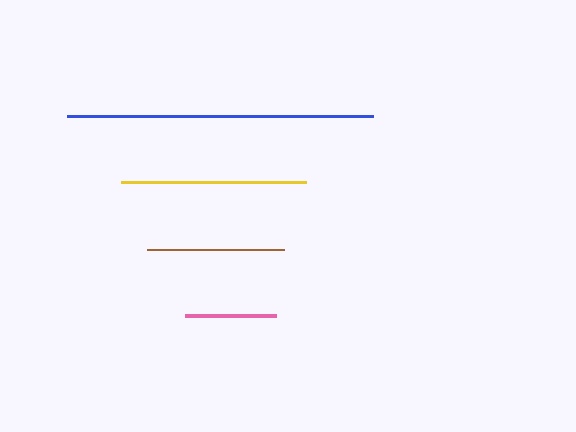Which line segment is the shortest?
The pink line is the shortest at approximately 92 pixels.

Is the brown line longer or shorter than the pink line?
The brown line is longer than the pink line.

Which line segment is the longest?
The blue line is the longest at approximately 306 pixels.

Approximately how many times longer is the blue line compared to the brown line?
The blue line is approximately 2.2 times the length of the brown line.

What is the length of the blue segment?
The blue segment is approximately 306 pixels long.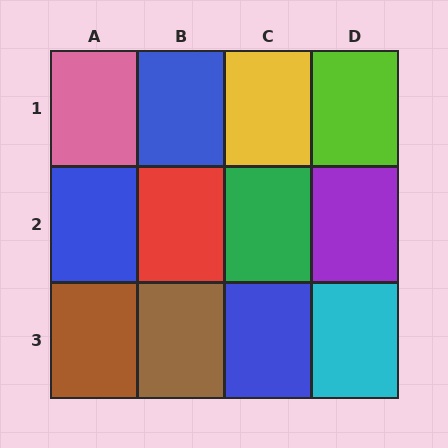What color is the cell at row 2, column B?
Red.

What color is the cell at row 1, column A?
Pink.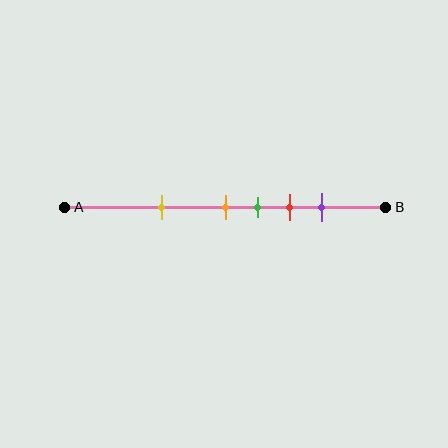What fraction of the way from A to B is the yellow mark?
The yellow mark is approximately 30% (0.3) of the way from A to B.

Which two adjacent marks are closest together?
The orange and green marks are the closest adjacent pair.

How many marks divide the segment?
There are 5 marks dividing the segment.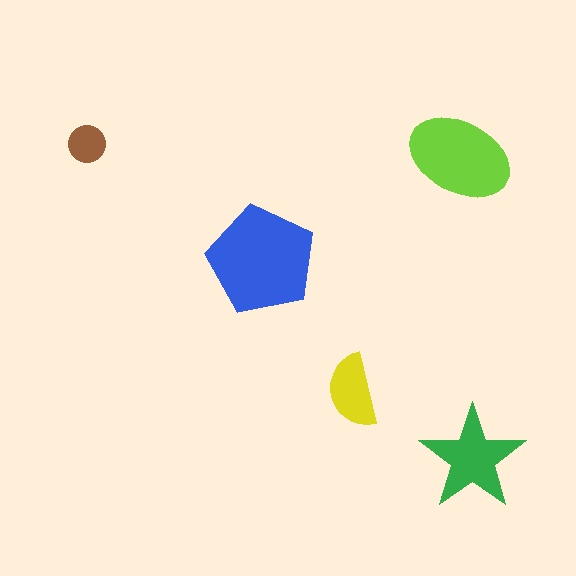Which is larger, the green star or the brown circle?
The green star.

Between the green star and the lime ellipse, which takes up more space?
The lime ellipse.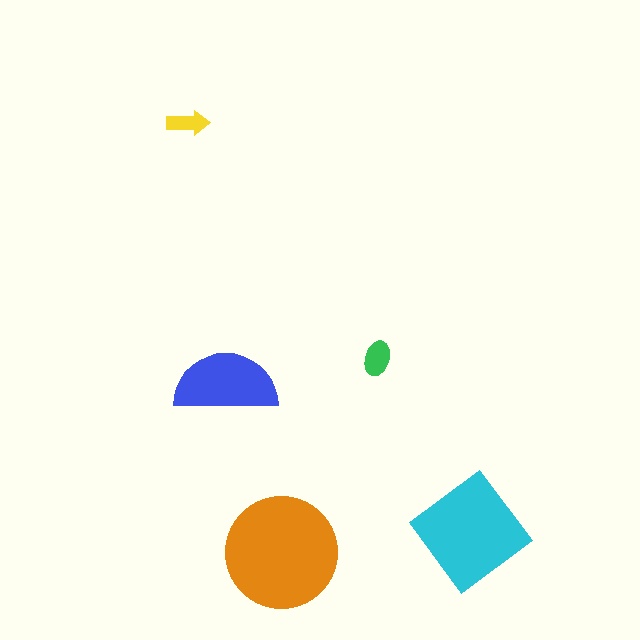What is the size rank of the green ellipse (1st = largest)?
4th.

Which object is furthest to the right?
The cyan diamond is rightmost.